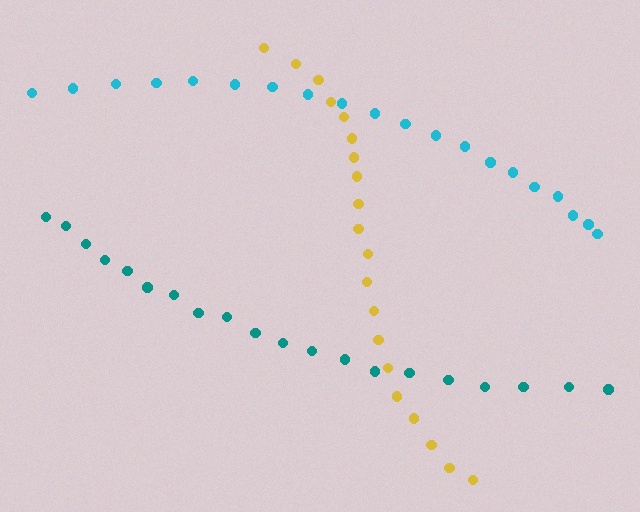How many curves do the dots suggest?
There are 3 distinct paths.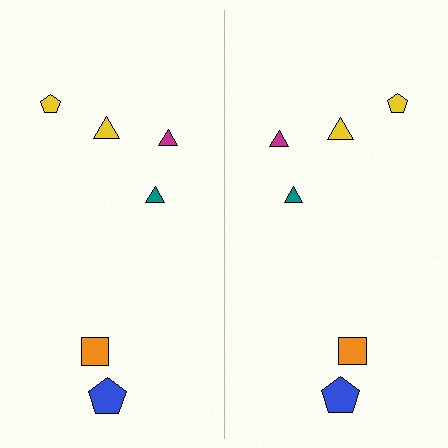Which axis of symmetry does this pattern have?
The pattern has a vertical axis of symmetry running through the center of the image.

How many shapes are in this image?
There are 12 shapes in this image.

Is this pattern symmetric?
Yes, this pattern has bilateral (reflection) symmetry.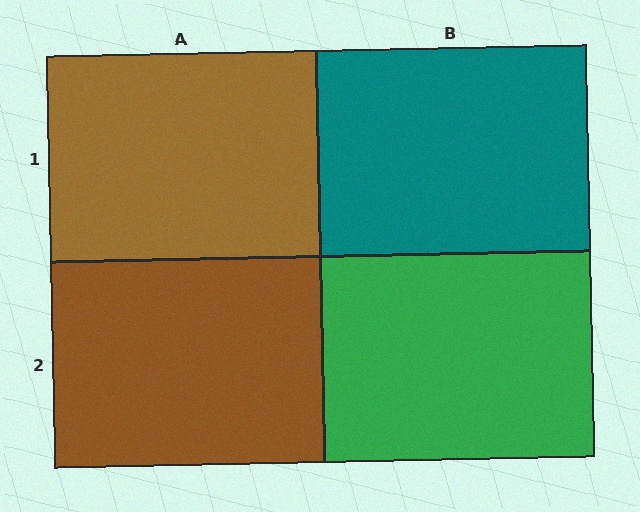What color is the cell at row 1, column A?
Brown.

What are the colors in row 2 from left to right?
Brown, green.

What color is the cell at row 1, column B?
Teal.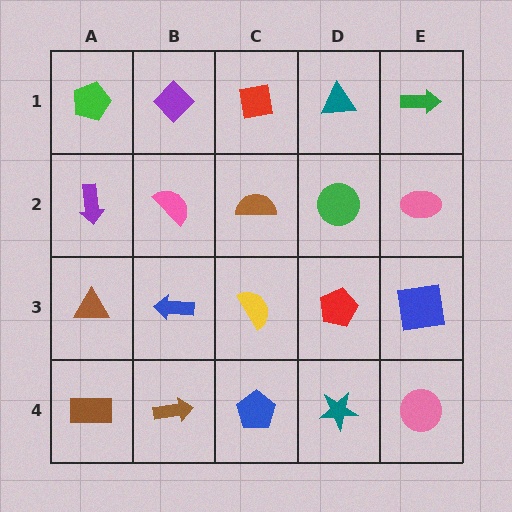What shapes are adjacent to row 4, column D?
A red pentagon (row 3, column D), a blue pentagon (row 4, column C), a pink circle (row 4, column E).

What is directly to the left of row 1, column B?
A green pentagon.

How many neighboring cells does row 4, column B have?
3.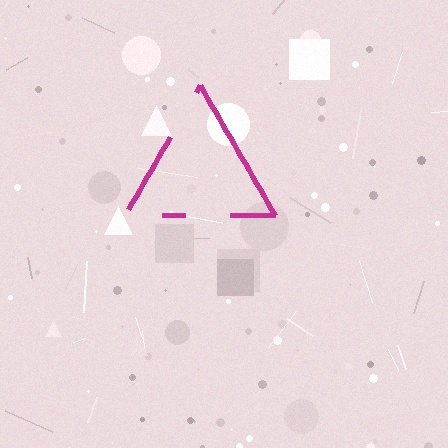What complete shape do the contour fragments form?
The contour fragments form a triangle.